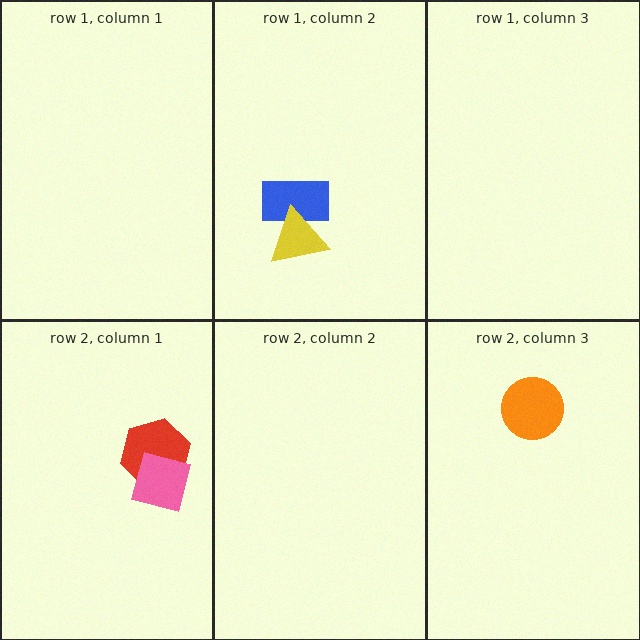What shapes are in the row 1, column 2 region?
The blue rectangle, the yellow triangle.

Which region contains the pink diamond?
The row 2, column 1 region.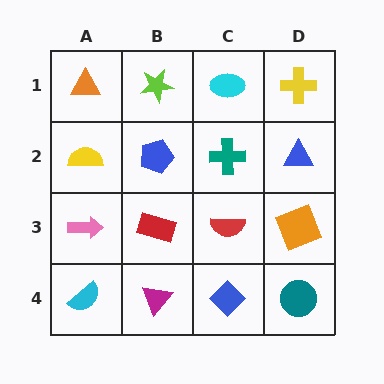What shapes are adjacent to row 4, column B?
A red rectangle (row 3, column B), a cyan semicircle (row 4, column A), a blue diamond (row 4, column C).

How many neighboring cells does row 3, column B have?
4.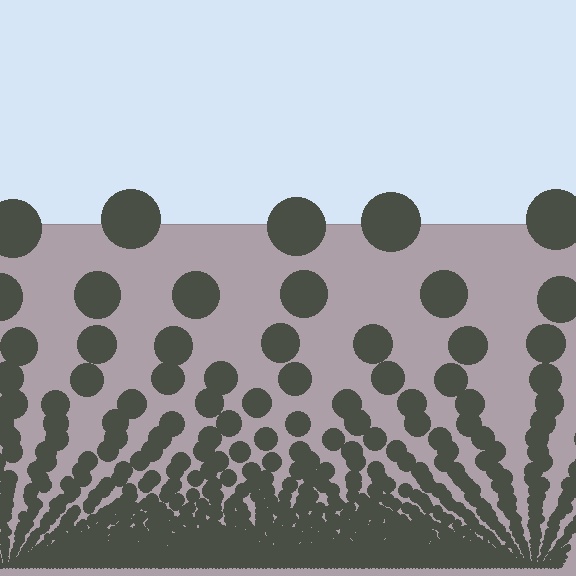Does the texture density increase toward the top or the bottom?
Density increases toward the bottom.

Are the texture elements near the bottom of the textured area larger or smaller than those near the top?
Smaller. The gradient is inverted — elements near the bottom are smaller and denser.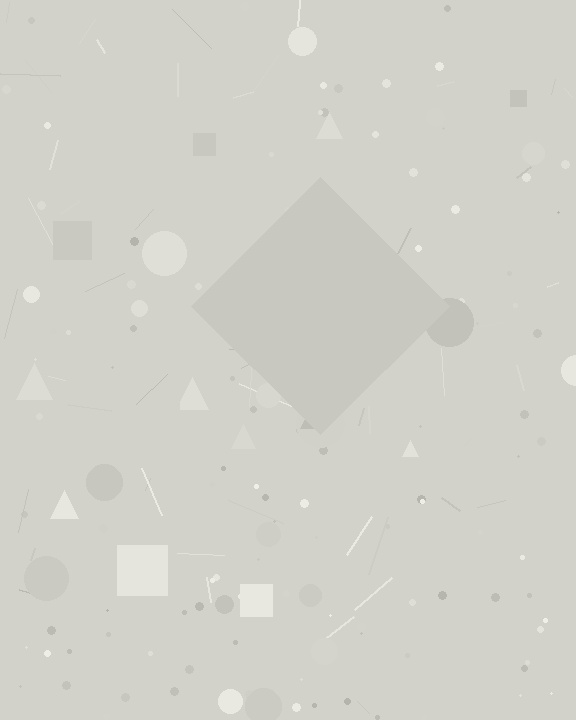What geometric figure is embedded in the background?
A diamond is embedded in the background.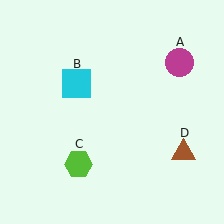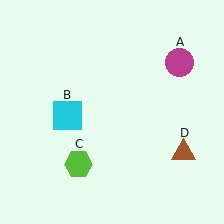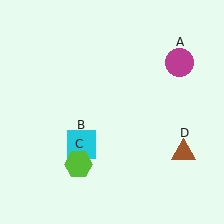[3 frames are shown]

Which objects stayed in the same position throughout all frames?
Magenta circle (object A) and lime hexagon (object C) and brown triangle (object D) remained stationary.